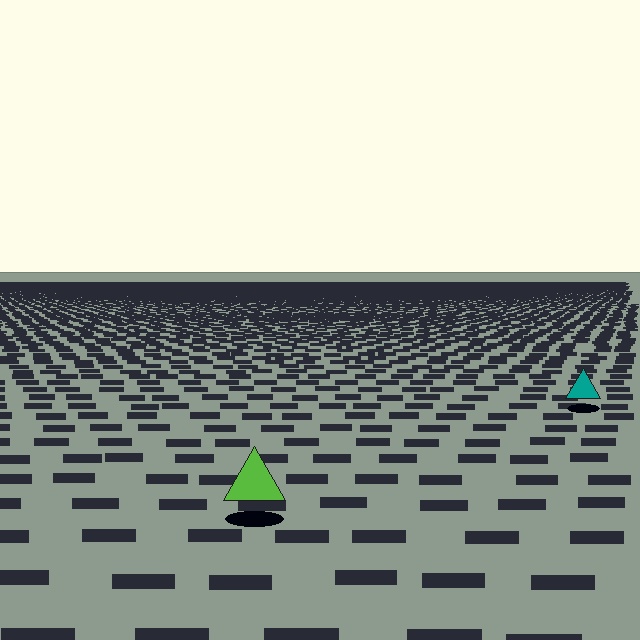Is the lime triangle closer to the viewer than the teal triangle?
Yes. The lime triangle is closer — you can tell from the texture gradient: the ground texture is coarser near it.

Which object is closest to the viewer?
The lime triangle is closest. The texture marks near it are larger and more spread out.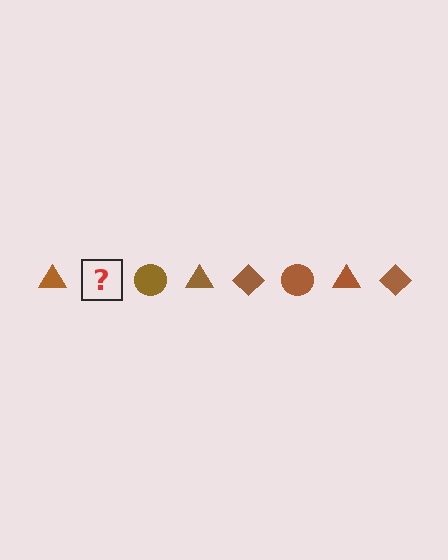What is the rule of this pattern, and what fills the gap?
The rule is that the pattern cycles through triangle, diamond, circle shapes in brown. The gap should be filled with a brown diamond.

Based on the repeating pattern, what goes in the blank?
The blank should be a brown diamond.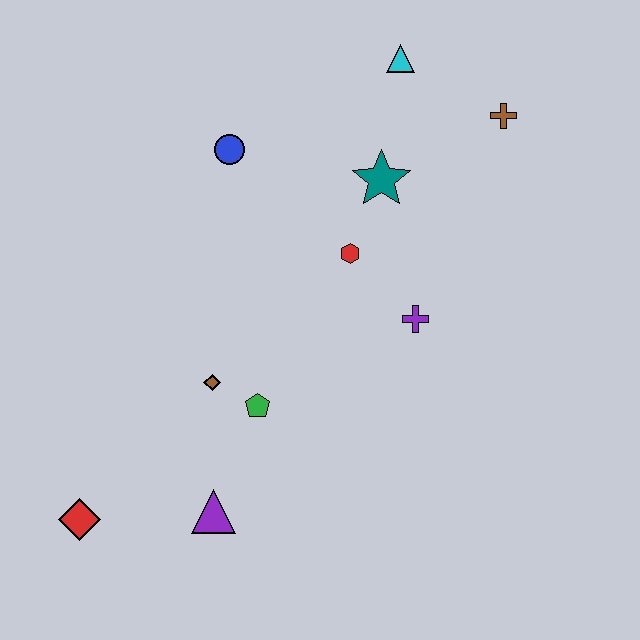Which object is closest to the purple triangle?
The green pentagon is closest to the purple triangle.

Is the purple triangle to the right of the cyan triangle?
No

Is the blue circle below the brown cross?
Yes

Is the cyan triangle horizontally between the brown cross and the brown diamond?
Yes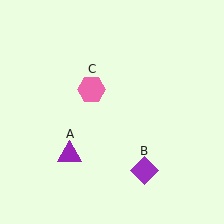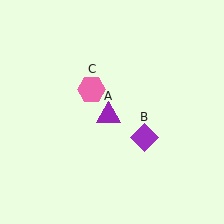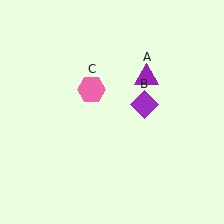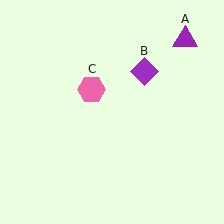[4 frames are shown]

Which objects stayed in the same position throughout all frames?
Pink hexagon (object C) remained stationary.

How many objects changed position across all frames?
2 objects changed position: purple triangle (object A), purple diamond (object B).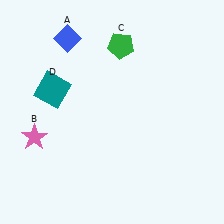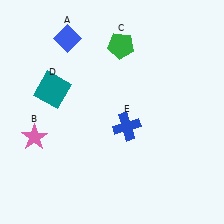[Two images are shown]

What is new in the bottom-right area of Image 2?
A blue cross (E) was added in the bottom-right area of Image 2.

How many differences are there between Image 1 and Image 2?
There is 1 difference between the two images.